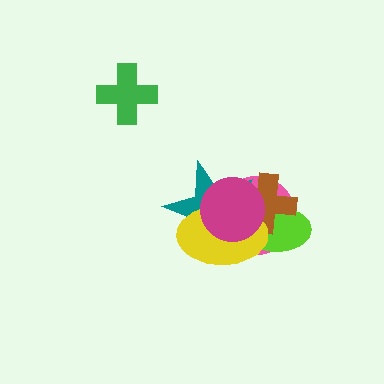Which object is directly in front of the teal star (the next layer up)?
The brown cross is directly in front of the teal star.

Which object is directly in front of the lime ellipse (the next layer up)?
The teal star is directly in front of the lime ellipse.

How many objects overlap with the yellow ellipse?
5 objects overlap with the yellow ellipse.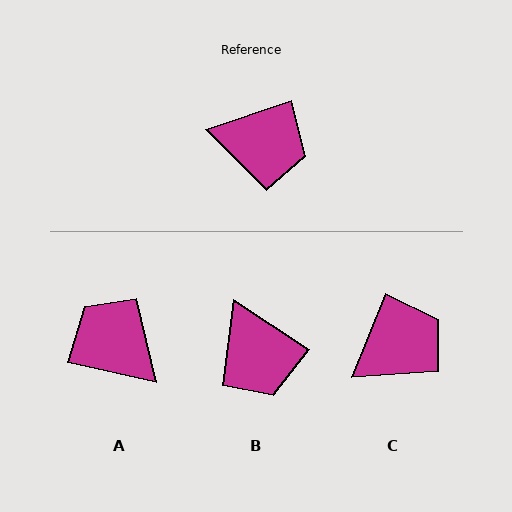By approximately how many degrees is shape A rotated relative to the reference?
Approximately 148 degrees counter-clockwise.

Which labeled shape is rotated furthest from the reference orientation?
A, about 148 degrees away.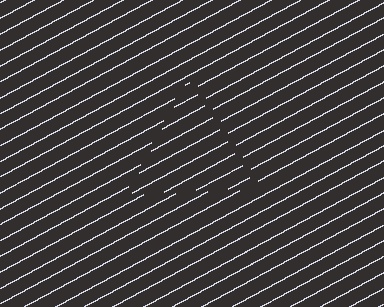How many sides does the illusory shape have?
3 sides — the line-ends trace a triangle.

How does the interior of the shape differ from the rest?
The interior of the shape contains the same grating, shifted by half a period — the contour is defined by the phase discontinuity where line-ends from the inner and outer gratings abut.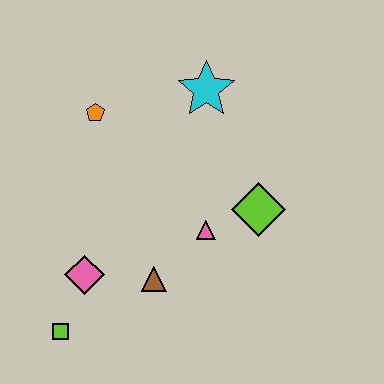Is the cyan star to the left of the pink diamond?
No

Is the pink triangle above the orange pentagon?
No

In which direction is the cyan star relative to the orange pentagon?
The cyan star is to the right of the orange pentagon.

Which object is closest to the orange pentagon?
The cyan star is closest to the orange pentagon.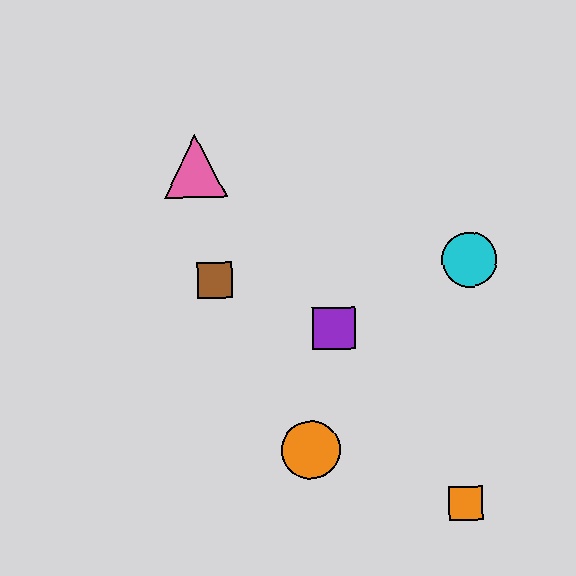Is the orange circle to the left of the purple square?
Yes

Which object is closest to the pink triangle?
The brown square is closest to the pink triangle.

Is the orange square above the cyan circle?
No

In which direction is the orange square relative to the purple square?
The orange square is below the purple square.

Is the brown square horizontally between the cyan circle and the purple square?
No